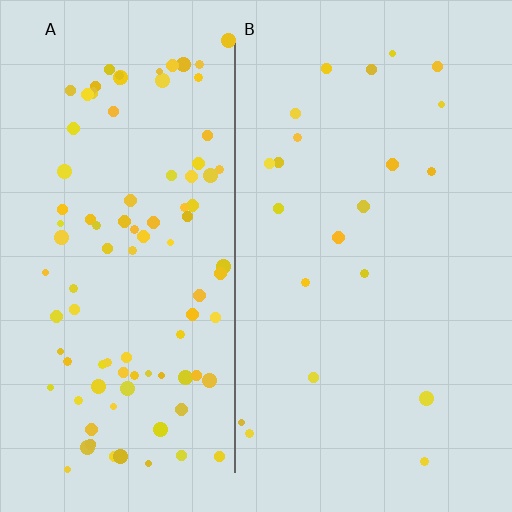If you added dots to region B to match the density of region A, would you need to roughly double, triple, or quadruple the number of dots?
Approximately quadruple.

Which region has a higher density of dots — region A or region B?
A (the left).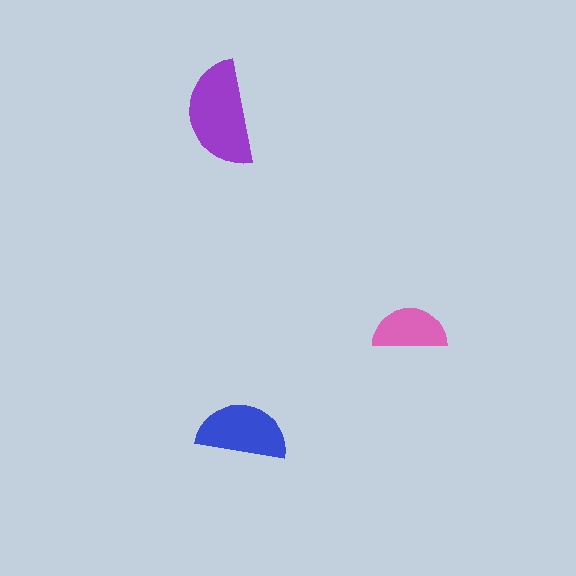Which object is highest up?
The purple semicircle is topmost.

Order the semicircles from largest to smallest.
the purple one, the blue one, the pink one.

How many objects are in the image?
There are 3 objects in the image.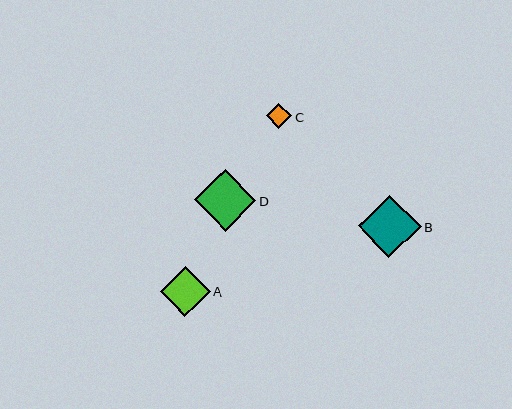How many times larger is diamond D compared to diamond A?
Diamond D is approximately 1.2 times the size of diamond A.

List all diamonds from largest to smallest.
From largest to smallest: B, D, A, C.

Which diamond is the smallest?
Diamond C is the smallest with a size of approximately 26 pixels.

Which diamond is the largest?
Diamond B is the largest with a size of approximately 63 pixels.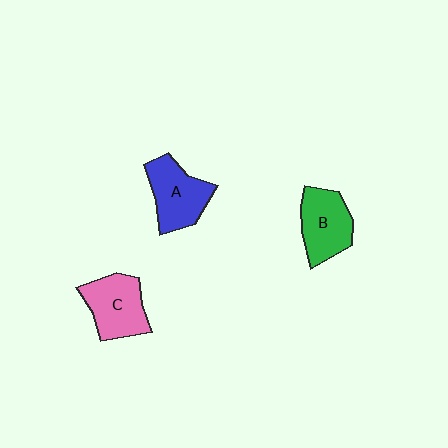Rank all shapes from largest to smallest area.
From largest to smallest: A (blue), C (pink), B (green).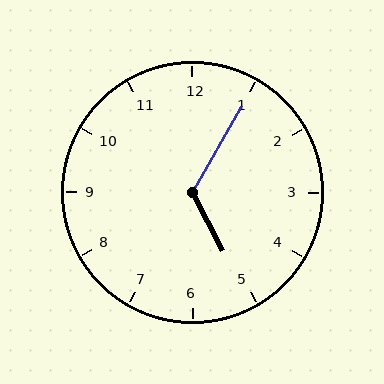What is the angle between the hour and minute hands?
Approximately 122 degrees.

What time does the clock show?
5:05.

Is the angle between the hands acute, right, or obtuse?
It is obtuse.